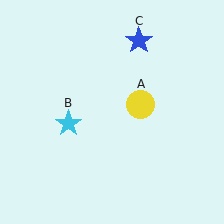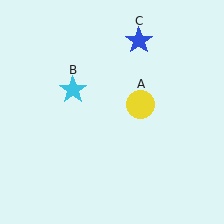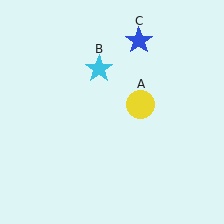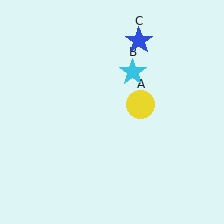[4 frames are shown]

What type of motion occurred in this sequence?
The cyan star (object B) rotated clockwise around the center of the scene.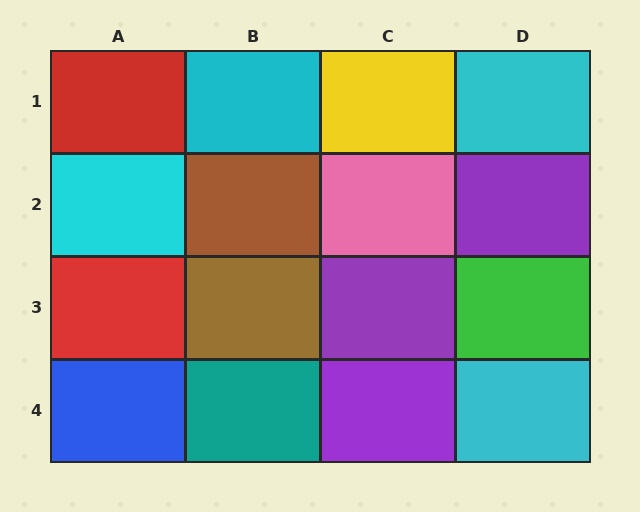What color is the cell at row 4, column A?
Blue.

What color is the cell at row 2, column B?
Brown.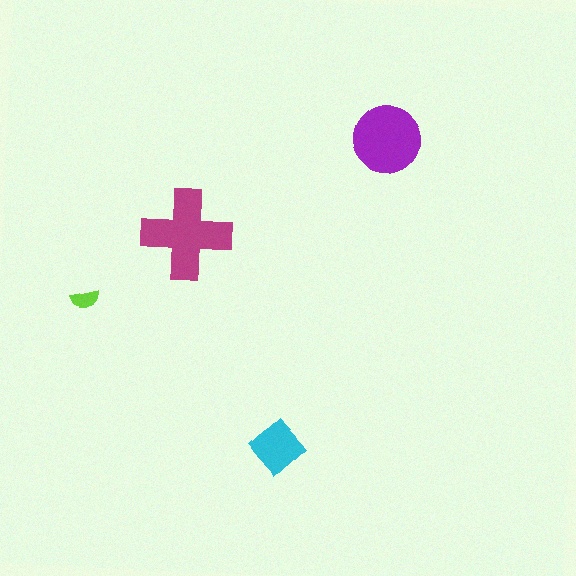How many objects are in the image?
There are 4 objects in the image.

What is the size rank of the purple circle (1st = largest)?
2nd.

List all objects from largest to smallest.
The magenta cross, the purple circle, the cyan diamond, the lime semicircle.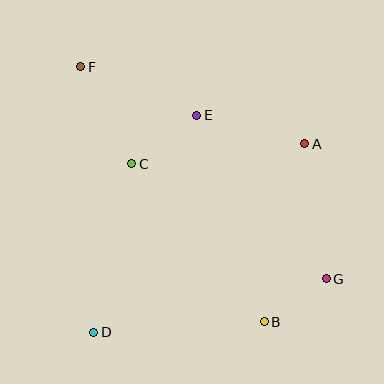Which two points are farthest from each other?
Points F and G are farthest from each other.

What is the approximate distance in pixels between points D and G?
The distance between D and G is approximately 238 pixels.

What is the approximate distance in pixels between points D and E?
The distance between D and E is approximately 240 pixels.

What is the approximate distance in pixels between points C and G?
The distance between C and G is approximately 226 pixels.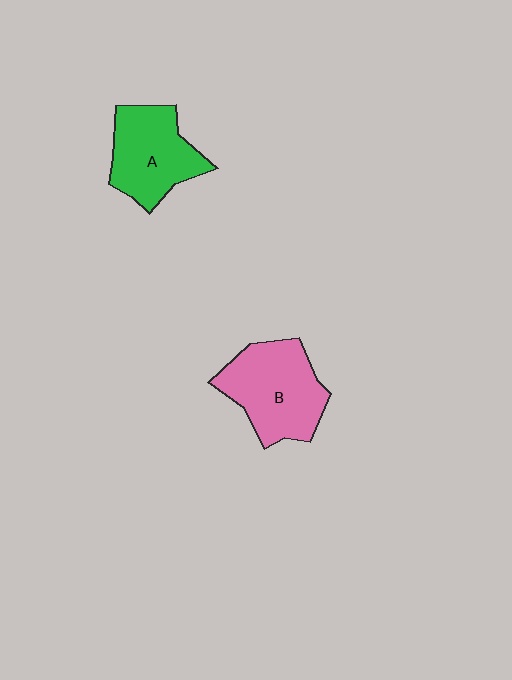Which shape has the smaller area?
Shape A (green).